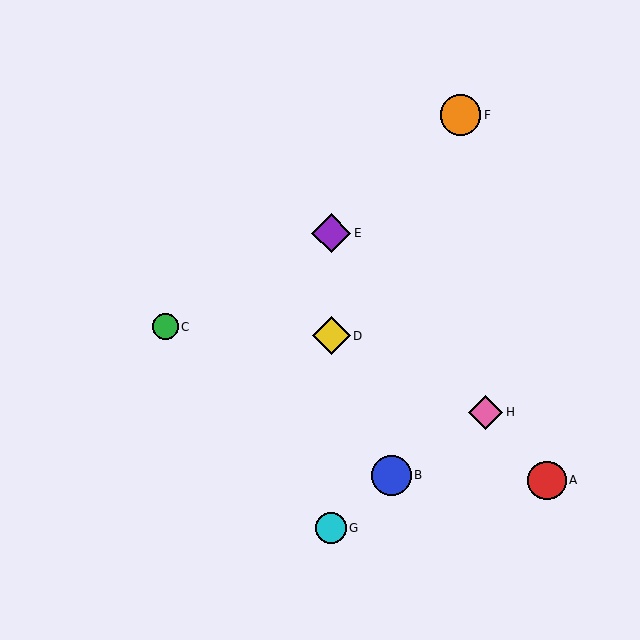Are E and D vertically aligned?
Yes, both are at x≈331.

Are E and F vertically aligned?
No, E is at x≈331 and F is at x≈461.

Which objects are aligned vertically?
Objects D, E, G are aligned vertically.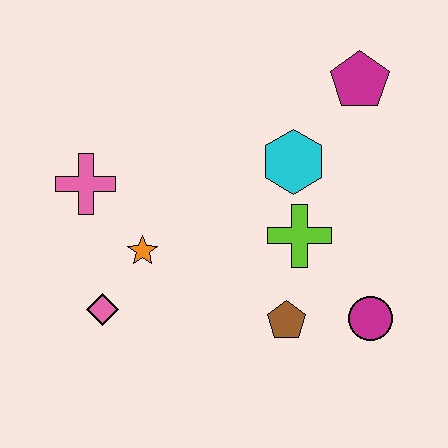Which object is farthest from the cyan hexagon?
The pink diamond is farthest from the cyan hexagon.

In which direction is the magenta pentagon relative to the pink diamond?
The magenta pentagon is to the right of the pink diamond.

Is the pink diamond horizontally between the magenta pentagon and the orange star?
No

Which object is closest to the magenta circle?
The brown pentagon is closest to the magenta circle.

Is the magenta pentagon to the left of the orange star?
No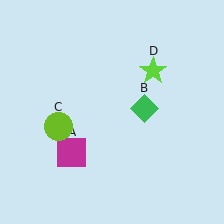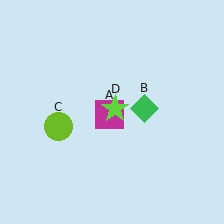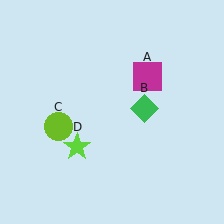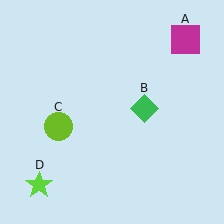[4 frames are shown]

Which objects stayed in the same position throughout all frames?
Green diamond (object B) and lime circle (object C) remained stationary.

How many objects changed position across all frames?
2 objects changed position: magenta square (object A), lime star (object D).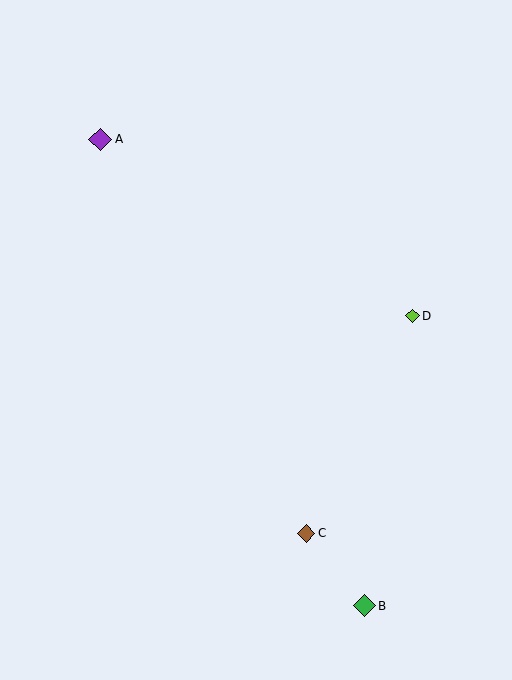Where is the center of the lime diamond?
The center of the lime diamond is at (412, 316).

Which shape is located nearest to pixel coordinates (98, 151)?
The purple diamond (labeled A) at (100, 139) is nearest to that location.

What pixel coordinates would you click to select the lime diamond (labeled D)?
Click at (412, 316) to select the lime diamond D.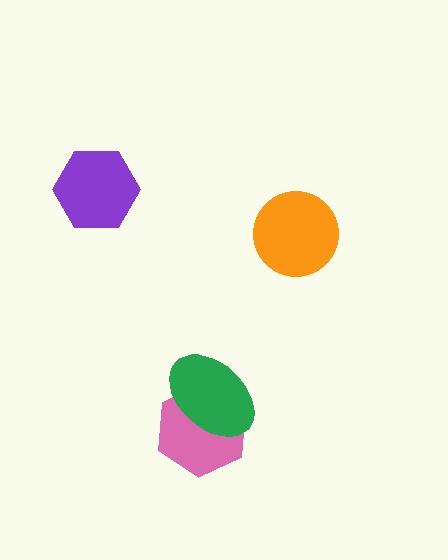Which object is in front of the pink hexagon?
The green ellipse is in front of the pink hexagon.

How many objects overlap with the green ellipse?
1 object overlaps with the green ellipse.